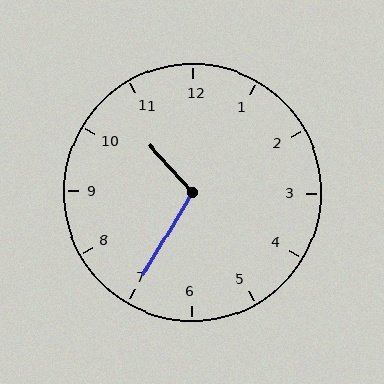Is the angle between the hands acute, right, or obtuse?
It is obtuse.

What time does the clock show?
10:35.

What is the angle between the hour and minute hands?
Approximately 108 degrees.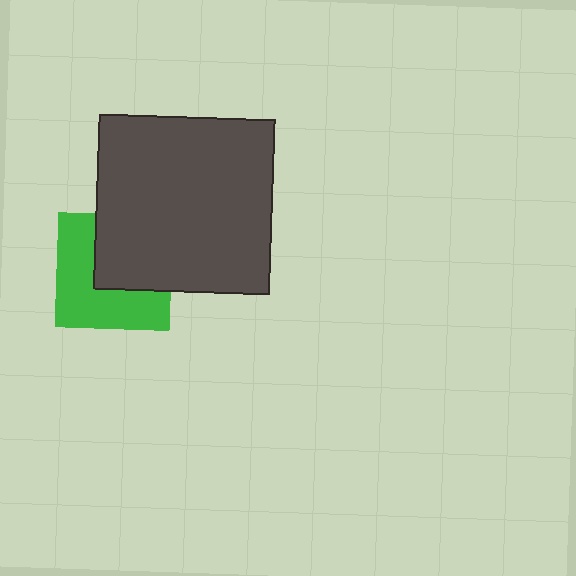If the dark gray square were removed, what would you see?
You would see the complete green square.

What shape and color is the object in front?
The object in front is a dark gray square.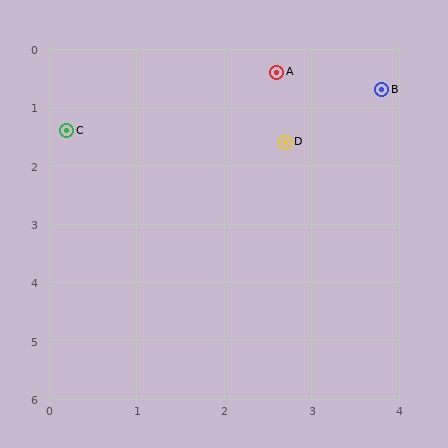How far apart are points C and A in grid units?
Points C and A are about 2.6 grid units apart.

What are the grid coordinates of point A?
Point A is at approximately (2.6, 0.4).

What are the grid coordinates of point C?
Point C is at approximately (0.2, 1.4).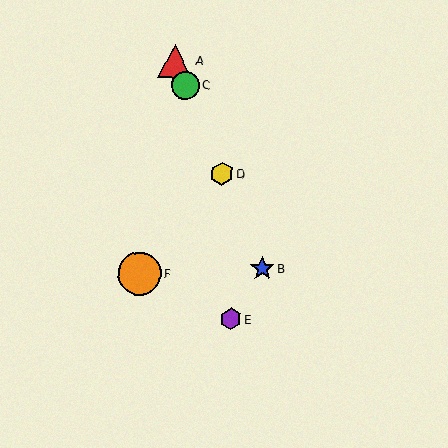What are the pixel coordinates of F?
Object F is at (139, 273).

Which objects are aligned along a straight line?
Objects A, B, C, D are aligned along a straight line.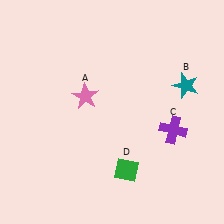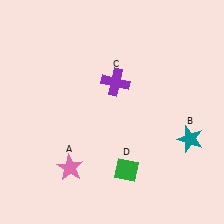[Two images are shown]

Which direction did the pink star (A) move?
The pink star (A) moved down.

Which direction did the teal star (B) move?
The teal star (B) moved down.